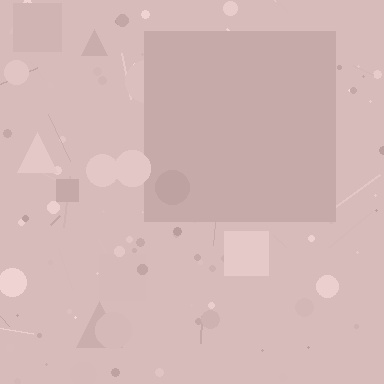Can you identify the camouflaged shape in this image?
The camouflaged shape is a square.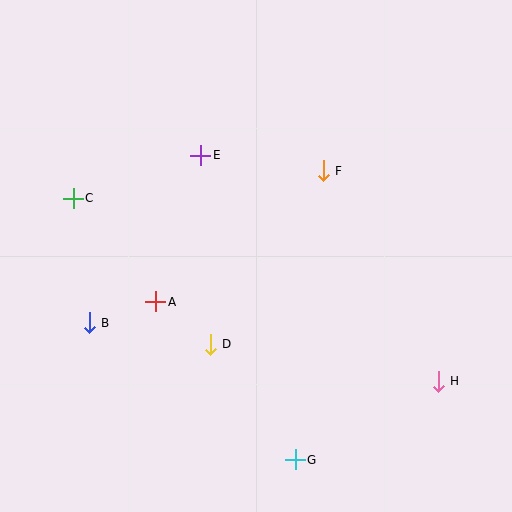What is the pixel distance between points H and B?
The distance between H and B is 354 pixels.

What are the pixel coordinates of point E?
Point E is at (201, 155).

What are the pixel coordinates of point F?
Point F is at (323, 171).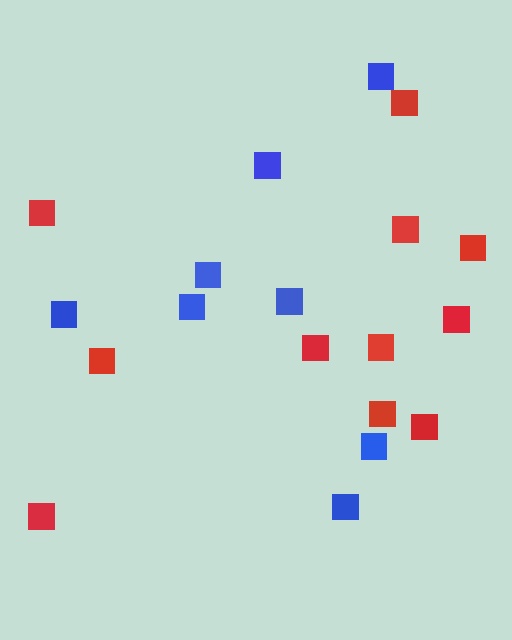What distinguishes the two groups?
There are 2 groups: one group of blue squares (8) and one group of red squares (11).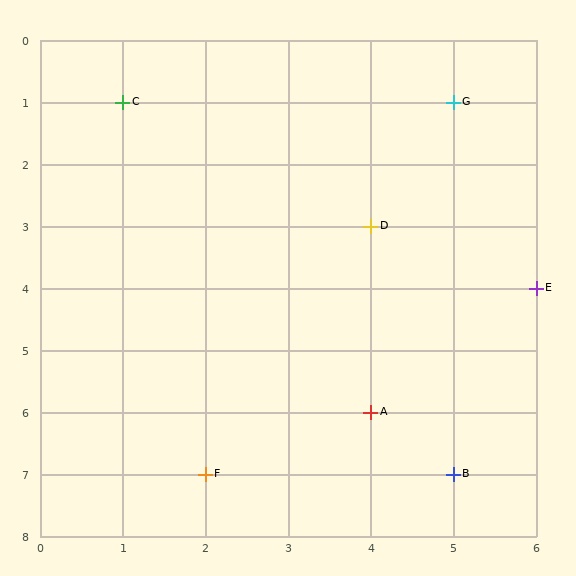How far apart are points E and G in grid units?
Points E and G are 1 column and 3 rows apart (about 3.2 grid units diagonally).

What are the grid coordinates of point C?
Point C is at grid coordinates (1, 1).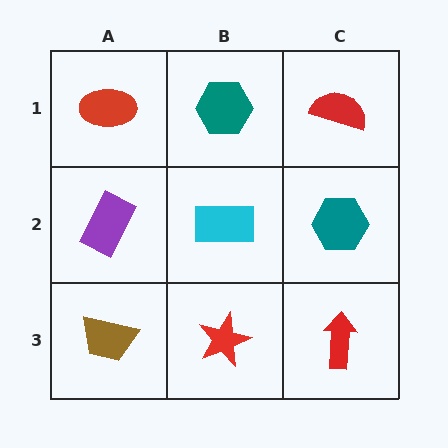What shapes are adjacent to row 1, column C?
A teal hexagon (row 2, column C), a teal hexagon (row 1, column B).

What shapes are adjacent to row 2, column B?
A teal hexagon (row 1, column B), a red star (row 3, column B), a purple rectangle (row 2, column A), a teal hexagon (row 2, column C).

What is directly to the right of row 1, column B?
A red semicircle.